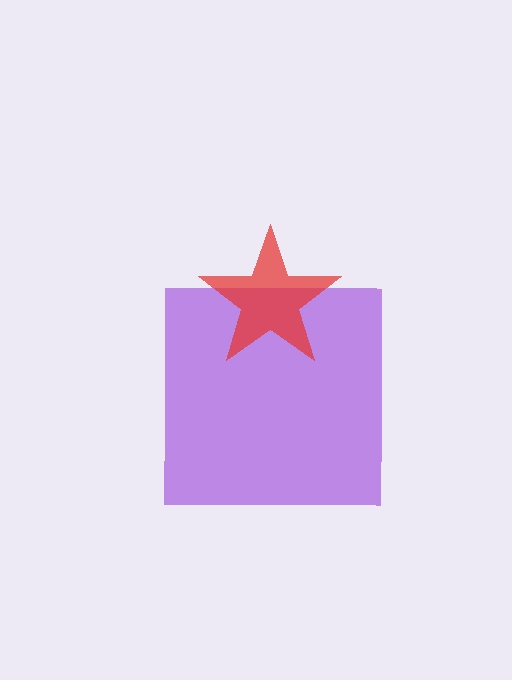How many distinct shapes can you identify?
There are 2 distinct shapes: a purple square, a red star.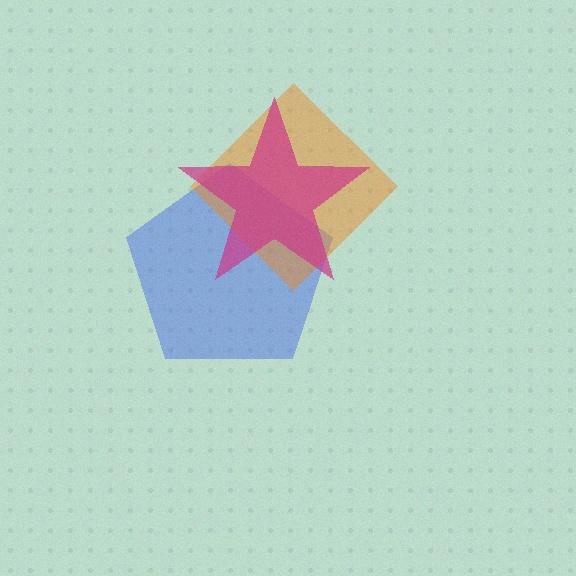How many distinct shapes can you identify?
There are 3 distinct shapes: a blue pentagon, an orange diamond, a magenta star.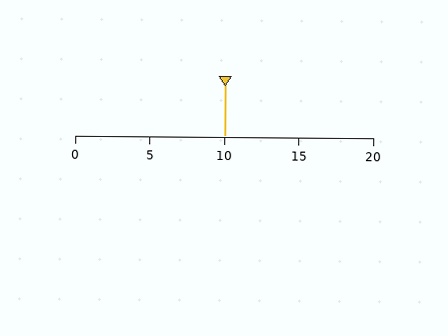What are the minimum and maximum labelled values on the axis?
The axis runs from 0 to 20.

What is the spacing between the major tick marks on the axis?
The major ticks are spaced 5 apart.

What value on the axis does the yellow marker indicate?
The marker indicates approximately 10.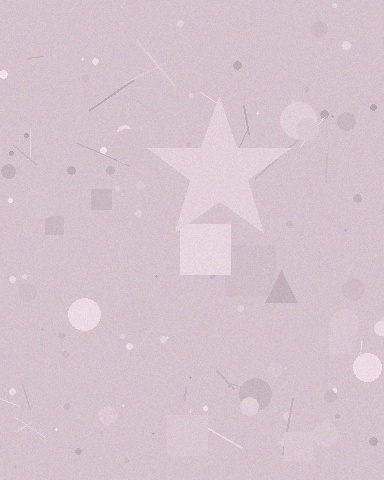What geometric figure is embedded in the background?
A star is embedded in the background.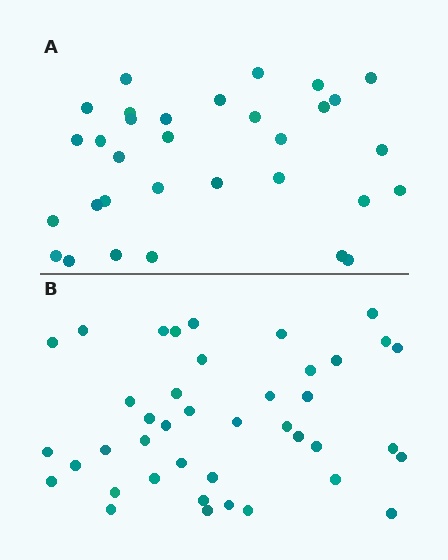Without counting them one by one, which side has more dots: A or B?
Region B (the bottom region) has more dots.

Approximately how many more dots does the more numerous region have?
Region B has roughly 8 or so more dots than region A.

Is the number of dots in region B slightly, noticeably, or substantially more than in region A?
Region B has noticeably more, but not dramatically so. The ratio is roughly 1.3 to 1.